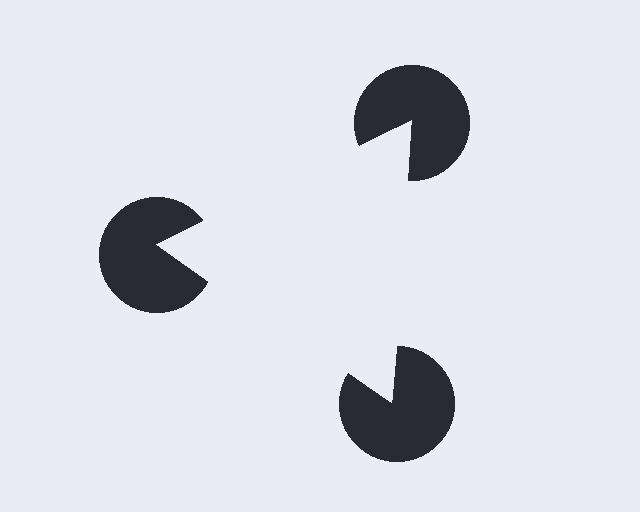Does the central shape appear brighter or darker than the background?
It typically appears slightly brighter than the background, even though no actual brightness change is drawn.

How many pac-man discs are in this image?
There are 3 — one at each vertex of the illusory triangle.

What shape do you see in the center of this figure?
An illusory triangle — its edges are inferred from the aligned wedge cuts in the pac-man discs, not physically drawn.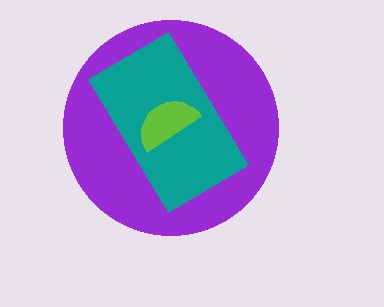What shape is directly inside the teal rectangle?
The lime semicircle.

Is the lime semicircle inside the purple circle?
Yes.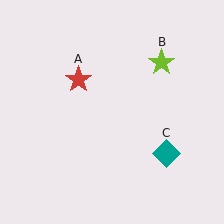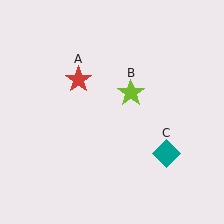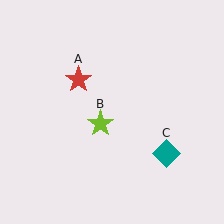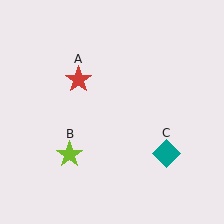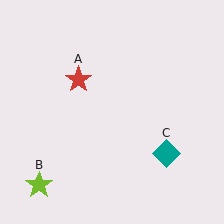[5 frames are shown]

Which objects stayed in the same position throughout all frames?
Red star (object A) and teal diamond (object C) remained stationary.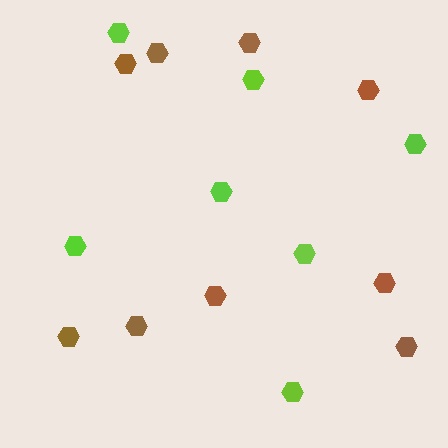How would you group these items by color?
There are 2 groups: one group of brown hexagons (9) and one group of lime hexagons (7).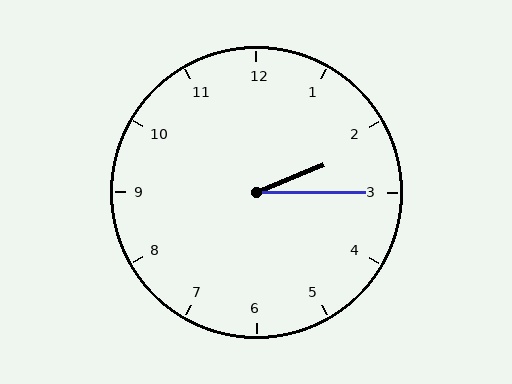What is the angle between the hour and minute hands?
Approximately 22 degrees.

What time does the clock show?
2:15.